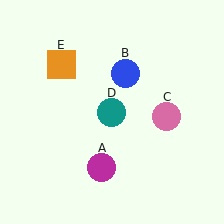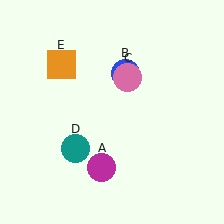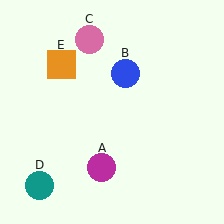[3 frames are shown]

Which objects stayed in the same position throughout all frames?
Magenta circle (object A) and blue circle (object B) and orange square (object E) remained stationary.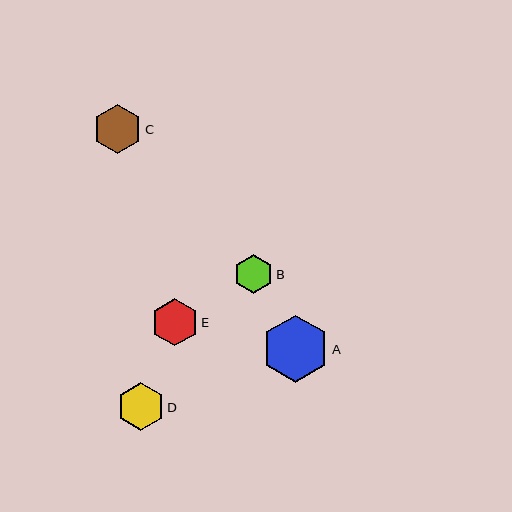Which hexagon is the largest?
Hexagon A is the largest with a size of approximately 67 pixels.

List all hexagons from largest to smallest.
From largest to smallest: A, C, E, D, B.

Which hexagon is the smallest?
Hexagon B is the smallest with a size of approximately 39 pixels.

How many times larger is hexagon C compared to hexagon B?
Hexagon C is approximately 1.2 times the size of hexagon B.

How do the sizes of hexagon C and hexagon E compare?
Hexagon C and hexagon E are approximately the same size.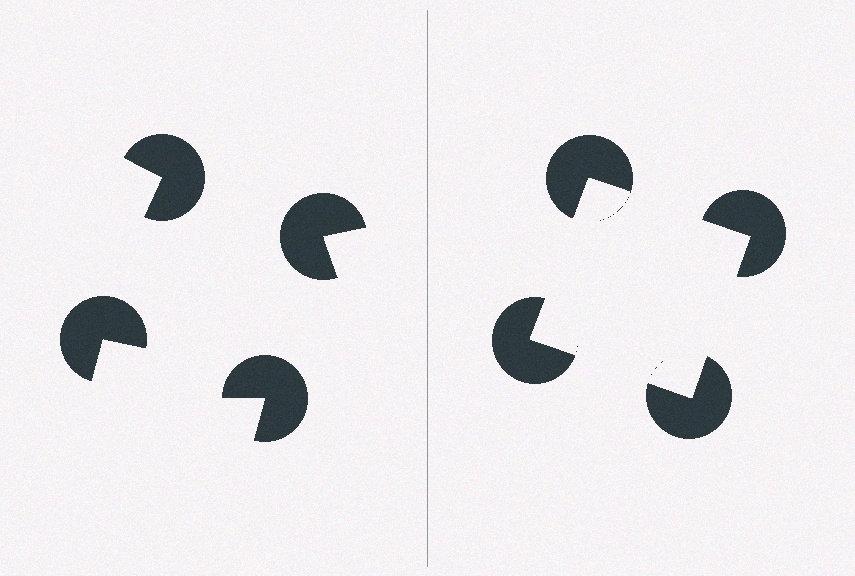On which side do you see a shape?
An illusory square appears on the right side. On the left side the wedge cuts are rotated, so no coherent shape forms.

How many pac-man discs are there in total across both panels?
8 — 4 on each side.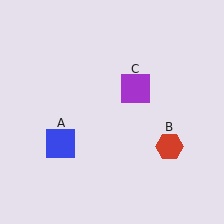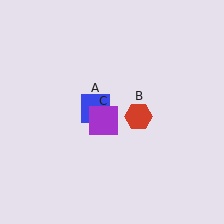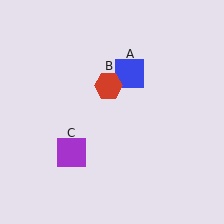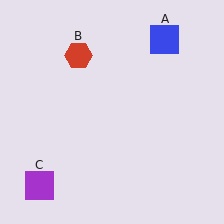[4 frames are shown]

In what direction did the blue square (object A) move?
The blue square (object A) moved up and to the right.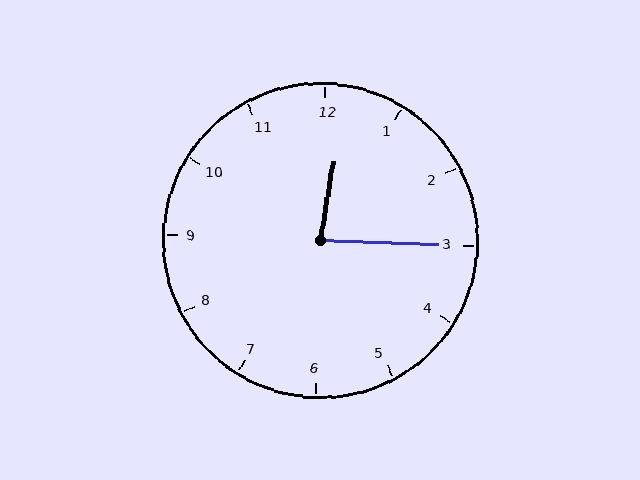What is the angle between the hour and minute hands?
Approximately 82 degrees.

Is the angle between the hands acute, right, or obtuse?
It is acute.